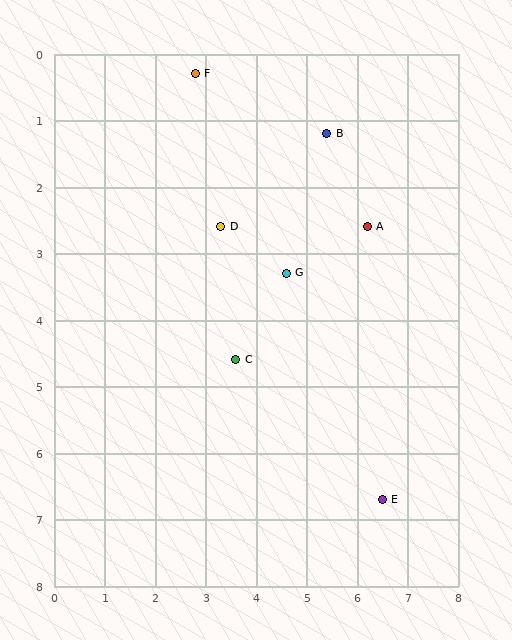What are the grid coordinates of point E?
Point E is at approximately (6.5, 6.7).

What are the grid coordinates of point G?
Point G is at approximately (4.6, 3.3).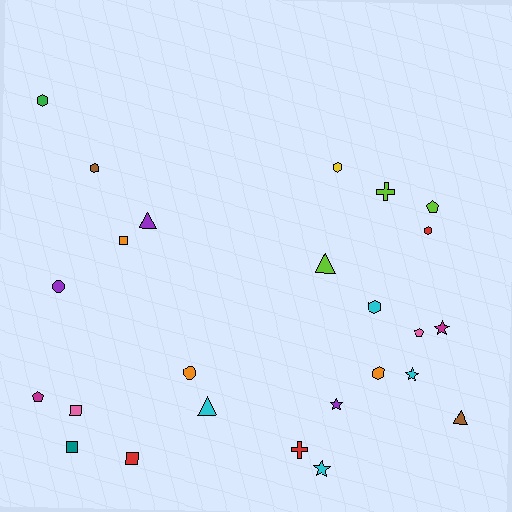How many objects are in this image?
There are 25 objects.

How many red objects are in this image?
There are 3 red objects.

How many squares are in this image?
There are 4 squares.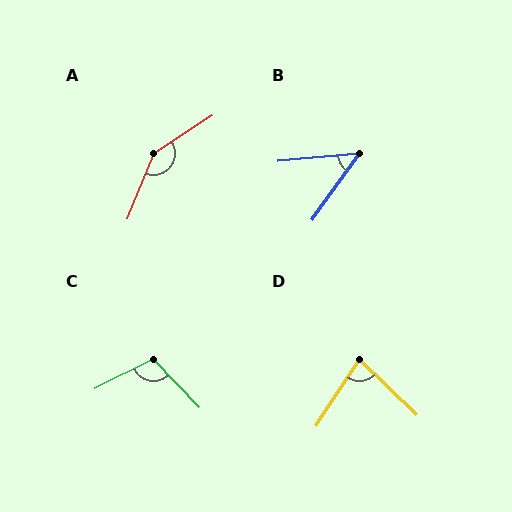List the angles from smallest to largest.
B (50°), D (79°), C (107°), A (145°).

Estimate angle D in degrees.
Approximately 79 degrees.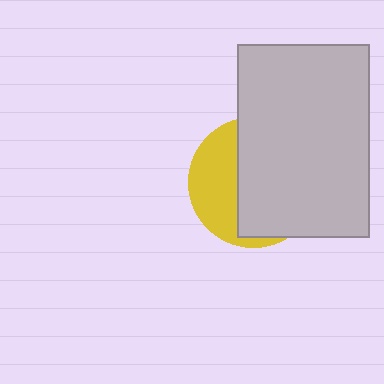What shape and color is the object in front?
The object in front is a light gray rectangle.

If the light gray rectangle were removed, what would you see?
You would see the complete yellow circle.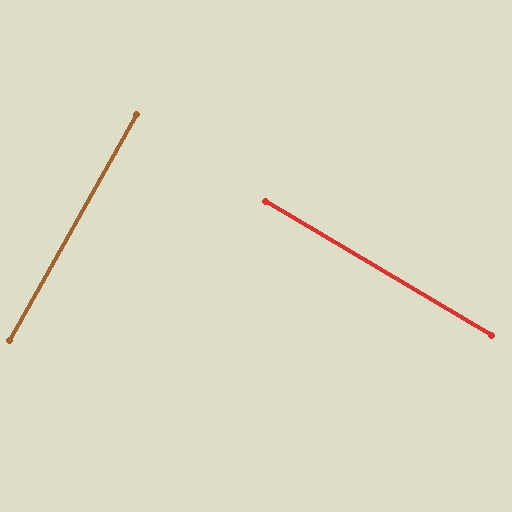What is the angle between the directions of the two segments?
Approximately 89 degrees.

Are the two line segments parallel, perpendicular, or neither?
Perpendicular — they meet at approximately 89°.